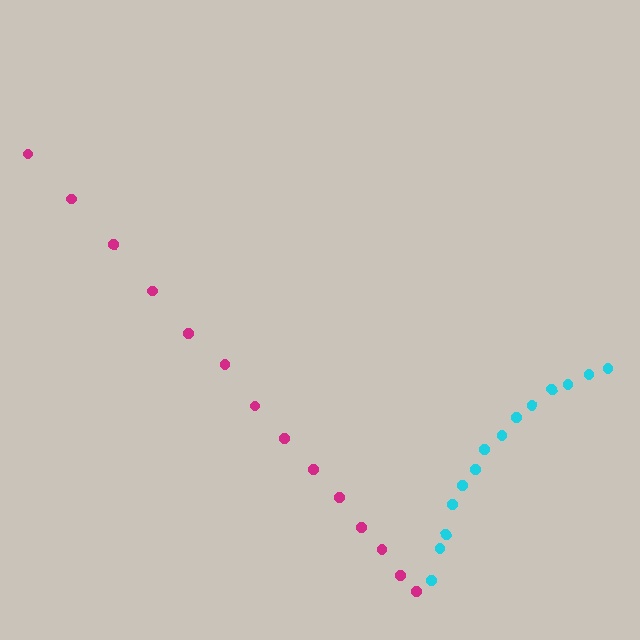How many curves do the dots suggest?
There are 2 distinct paths.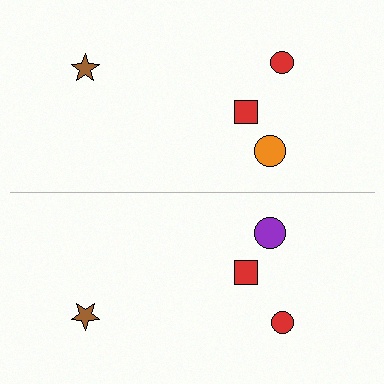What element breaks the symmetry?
The purple circle on the bottom side breaks the symmetry — its mirror counterpart is orange.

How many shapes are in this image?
There are 8 shapes in this image.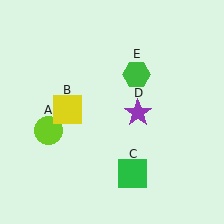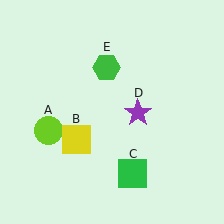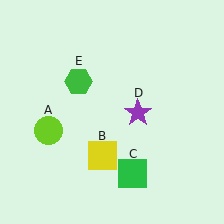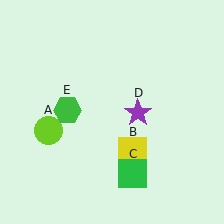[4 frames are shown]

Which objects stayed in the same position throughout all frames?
Lime circle (object A) and green square (object C) and purple star (object D) remained stationary.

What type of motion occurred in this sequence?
The yellow square (object B), green hexagon (object E) rotated counterclockwise around the center of the scene.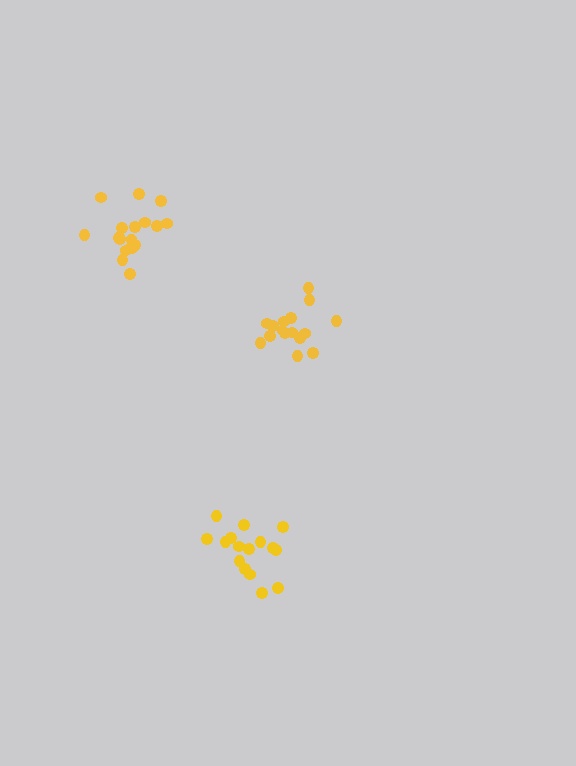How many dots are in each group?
Group 1: 16 dots, Group 2: 16 dots, Group 3: 18 dots (50 total).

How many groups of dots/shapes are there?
There are 3 groups.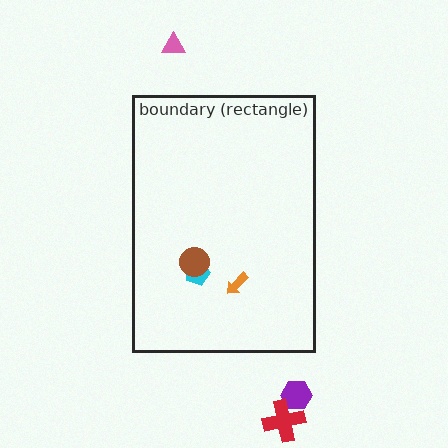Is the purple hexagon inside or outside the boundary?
Outside.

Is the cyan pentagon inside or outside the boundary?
Inside.